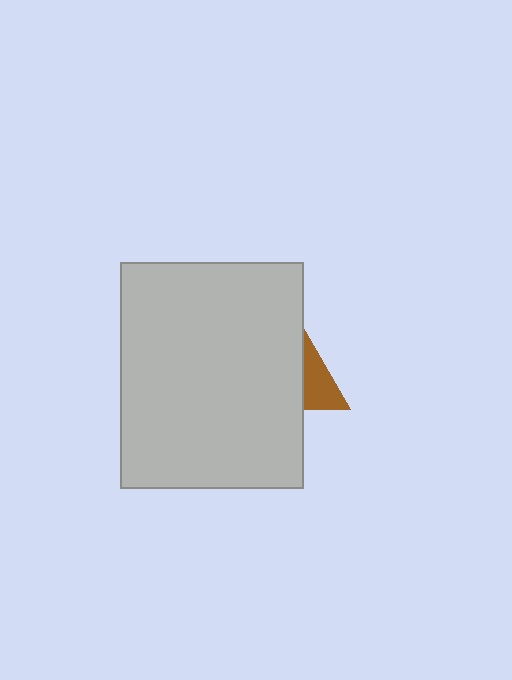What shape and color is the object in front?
The object in front is a light gray rectangle.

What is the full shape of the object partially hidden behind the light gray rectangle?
The partially hidden object is a brown triangle.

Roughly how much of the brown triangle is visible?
A small part of it is visible (roughly 31%).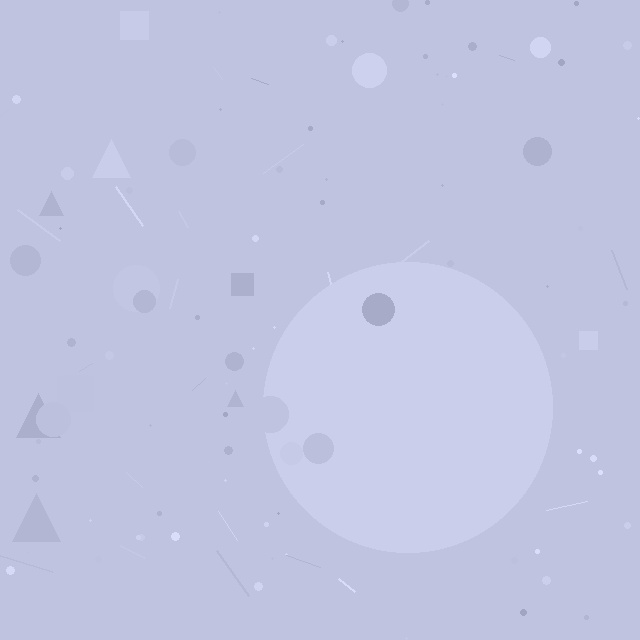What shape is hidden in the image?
A circle is hidden in the image.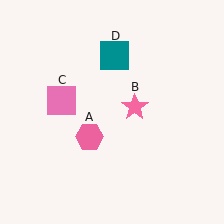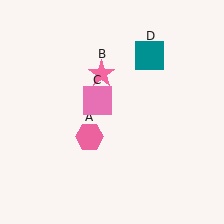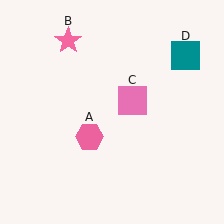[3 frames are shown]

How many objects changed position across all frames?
3 objects changed position: pink star (object B), pink square (object C), teal square (object D).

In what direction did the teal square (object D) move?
The teal square (object D) moved right.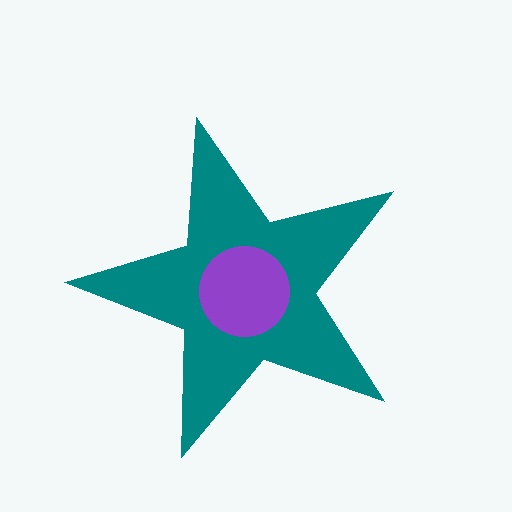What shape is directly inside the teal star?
The purple circle.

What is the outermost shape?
The teal star.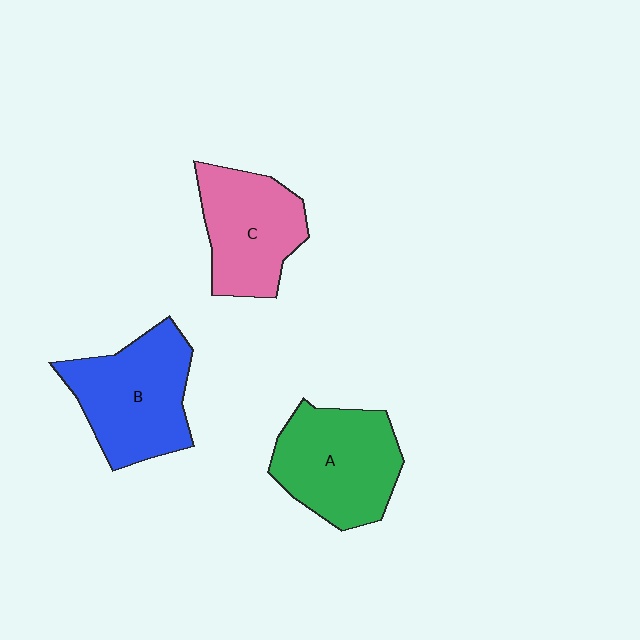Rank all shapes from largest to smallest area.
From largest to smallest: B (blue), A (green), C (pink).